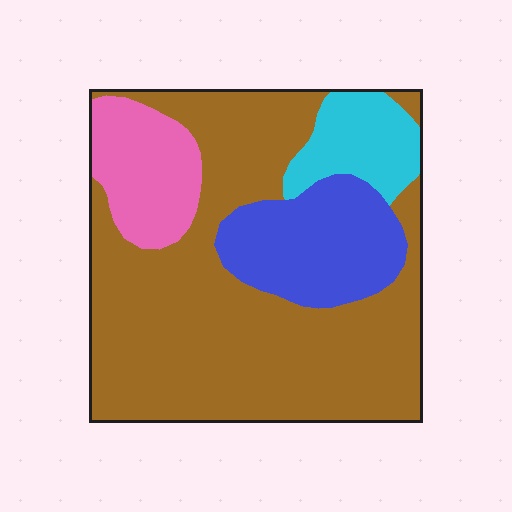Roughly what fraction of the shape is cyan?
Cyan takes up less than a sixth of the shape.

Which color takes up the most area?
Brown, at roughly 60%.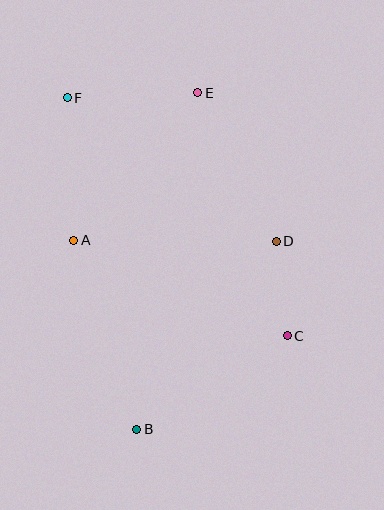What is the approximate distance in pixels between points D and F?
The distance between D and F is approximately 254 pixels.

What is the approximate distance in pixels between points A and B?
The distance between A and B is approximately 199 pixels.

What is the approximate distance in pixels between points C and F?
The distance between C and F is approximately 324 pixels.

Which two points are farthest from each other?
Points B and E are farthest from each other.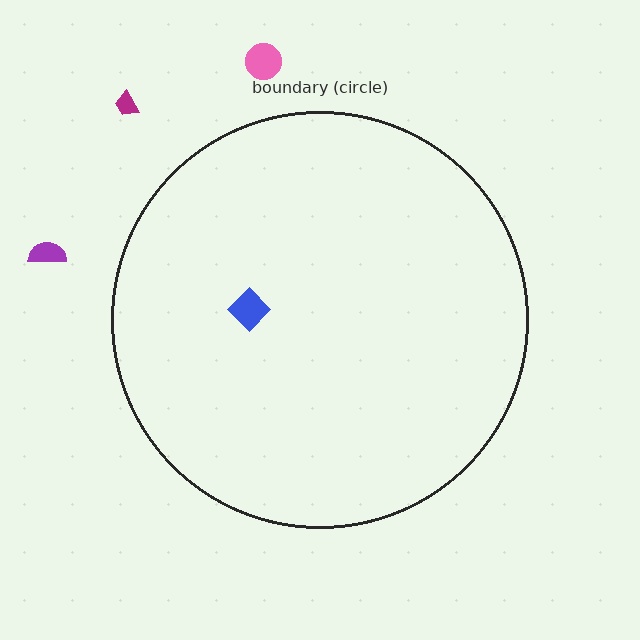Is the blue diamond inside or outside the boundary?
Inside.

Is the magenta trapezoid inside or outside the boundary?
Outside.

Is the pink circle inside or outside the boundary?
Outside.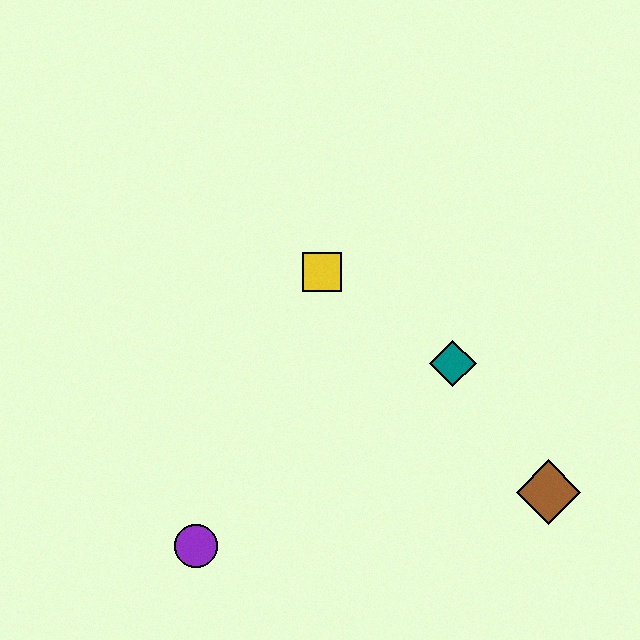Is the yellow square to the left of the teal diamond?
Yes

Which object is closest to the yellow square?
The teal diamond is closest to the yellow square.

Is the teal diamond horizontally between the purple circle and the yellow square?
No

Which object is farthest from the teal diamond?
The purple circle is farthest from the teal diamond.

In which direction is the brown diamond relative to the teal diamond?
The brown diamond is below the teal diamond.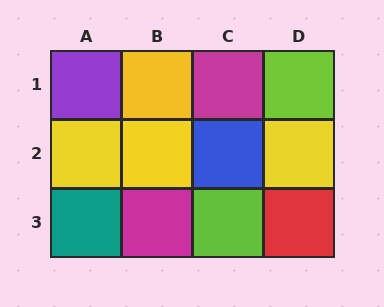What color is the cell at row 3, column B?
Magenta.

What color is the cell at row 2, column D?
Yellow.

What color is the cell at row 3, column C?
Lime.